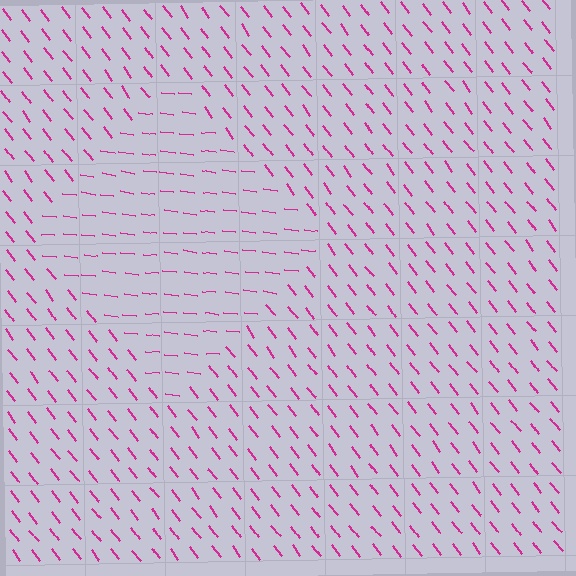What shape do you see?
I see a diamond.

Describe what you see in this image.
The image is filled with small magenta line segments. A diamond region in the image has lines oriented differently from the surrounding lines, creating a visible texture boundary.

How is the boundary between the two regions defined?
The boundary is defined purely by a change in line orientation (approximately 45 degrees difference). All lines are the same color and thickness.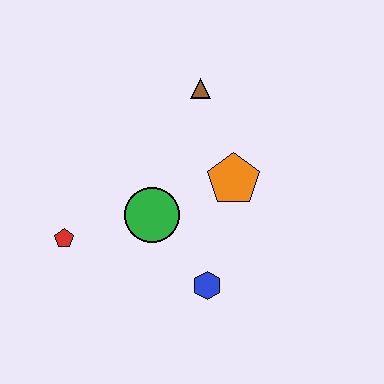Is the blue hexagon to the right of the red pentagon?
Yes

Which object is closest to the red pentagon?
The green circle is closest to the red pentagon.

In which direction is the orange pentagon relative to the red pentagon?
The orange pentagon is to the right of the red pentagon.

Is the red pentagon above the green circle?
No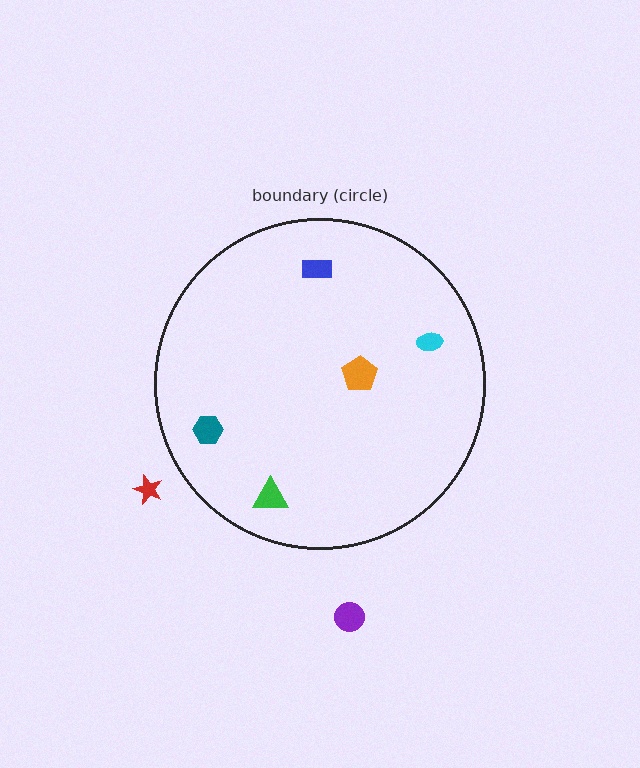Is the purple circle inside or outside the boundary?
Outside.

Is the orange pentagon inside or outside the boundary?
Inside.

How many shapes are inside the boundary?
5 inside, 2 outside.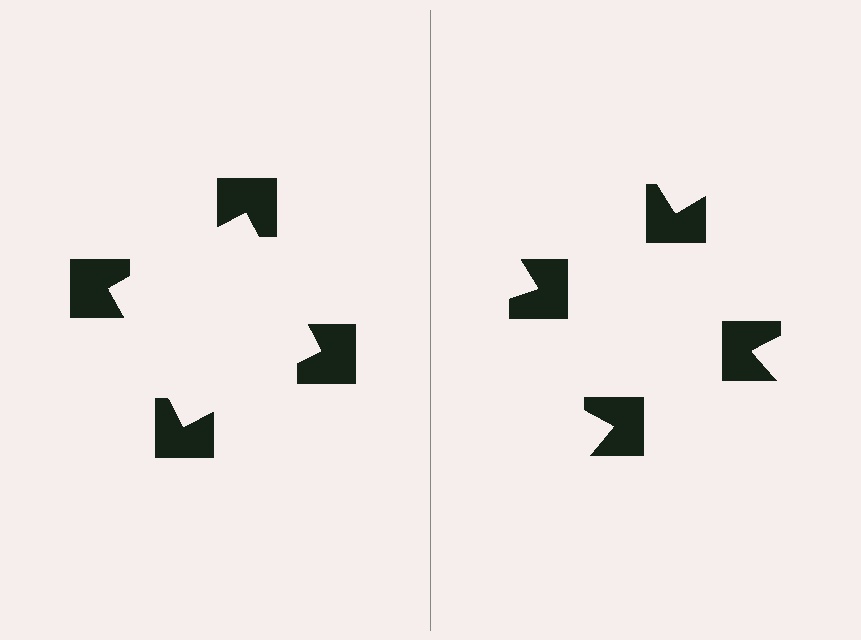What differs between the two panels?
The notched squares are positioned identically on both sides; only the wedge orientations differ. On the left they align to a square; on the right they are misaligned.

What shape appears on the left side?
An illusory square.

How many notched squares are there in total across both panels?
8 — 4 on each side.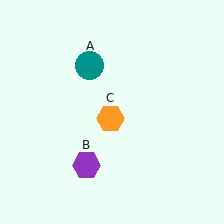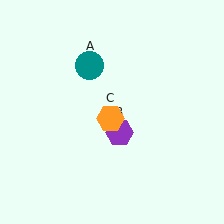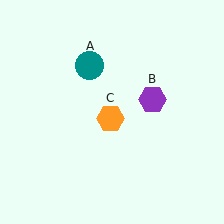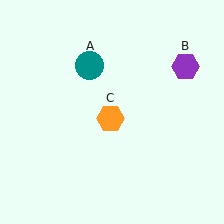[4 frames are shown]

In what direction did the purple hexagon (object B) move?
The purple hexagon (object B) moved up and to the right.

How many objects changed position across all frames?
1 object changed position: purple hexagon (object B).